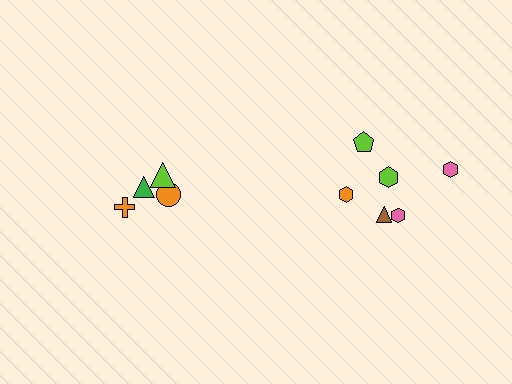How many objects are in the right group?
There are 6 objects.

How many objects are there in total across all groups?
There are 10 objects.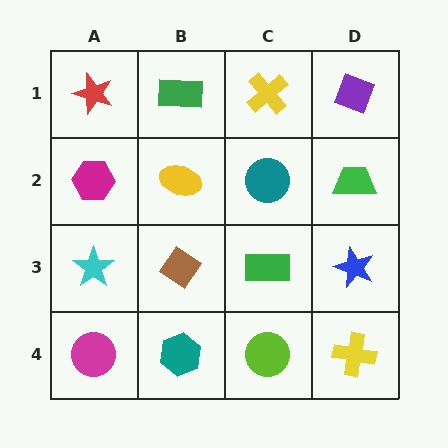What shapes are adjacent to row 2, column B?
A green rectangle (row 1, column B), a brown diamond (row 3, column B), a magenta hexagon (row 2, column A), a teal circle (row 2, column C).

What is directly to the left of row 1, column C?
A green rectangle.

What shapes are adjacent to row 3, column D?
A green trapezoid (row 2, column D), a yellow cross (row 4, column D), a green rectangle (row 3, column C).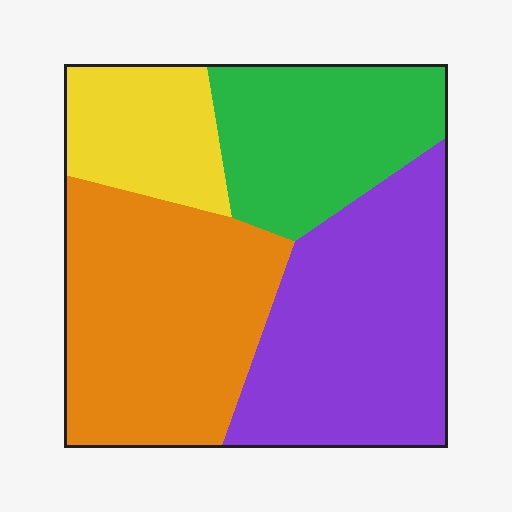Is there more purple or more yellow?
Purple.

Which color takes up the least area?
Yellow, at roughly 15%.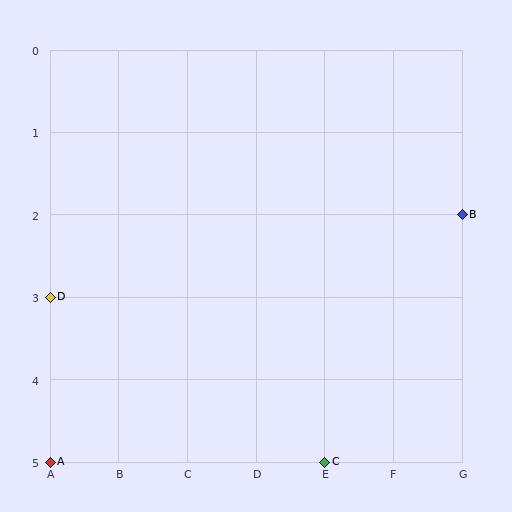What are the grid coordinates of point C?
Point C is at grid coordinates (E, 5).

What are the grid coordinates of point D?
Point D is at grid coordinates (A, 3).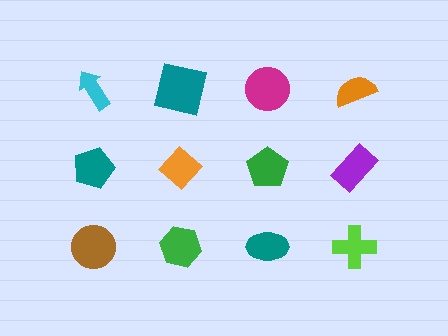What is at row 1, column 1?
A cyan arrow.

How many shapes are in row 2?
4 shapes.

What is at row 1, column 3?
A magenta circle.